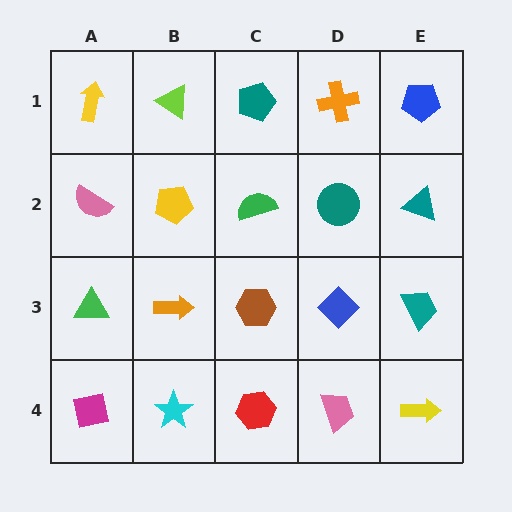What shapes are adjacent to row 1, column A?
A pink semicircle (row 2, column A), a lime triangle (row 1, column B).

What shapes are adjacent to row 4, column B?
An orange arrow (row 3, column B), a magenta square (row 4, column A), a red hexagon (row 4, column C).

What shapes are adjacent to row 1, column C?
A green semicircle (row 2, column C), a lime triangle (row 1, column B), an orange cross (row 1, column D).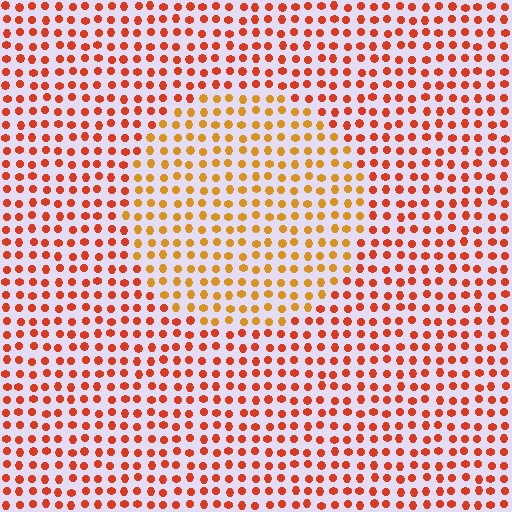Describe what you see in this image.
The image is filled with small red elements in a uniform arrangement. A circle-shaped region is visible where the elements are tinted to a slightly different hue, forming a subtle color boundary.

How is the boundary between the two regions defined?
The boundary is defined purely by a slight shift in hue (about 30 degrees). Spacing, size, and orientation are identical on both sides.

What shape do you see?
I see a circle.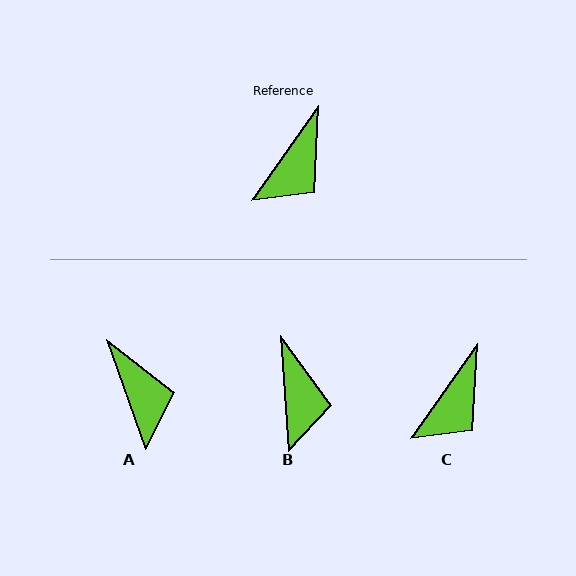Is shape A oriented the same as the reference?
No, it is off by about 55 degrees.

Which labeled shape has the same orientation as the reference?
C.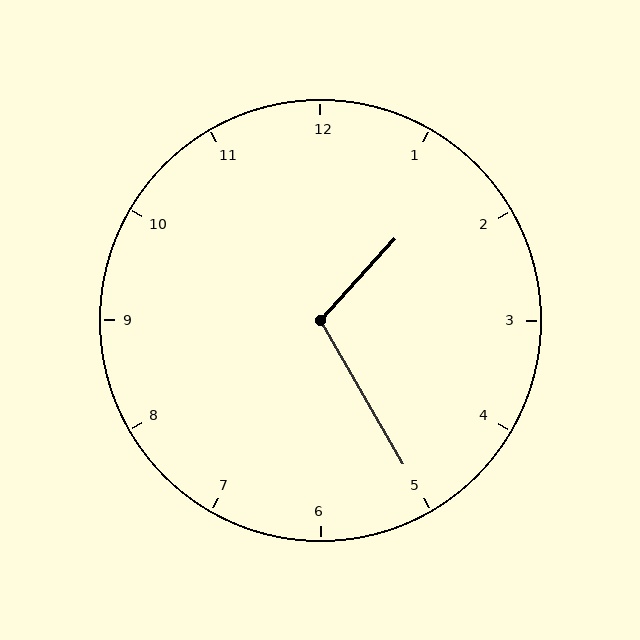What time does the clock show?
1:25.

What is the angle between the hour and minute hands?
Approximately 108 degrees.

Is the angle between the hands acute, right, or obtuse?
It is obtuse.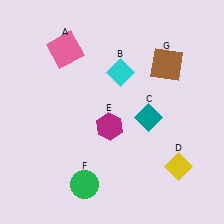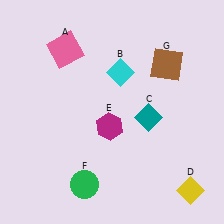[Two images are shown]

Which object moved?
The yellow diamond (D) moved down.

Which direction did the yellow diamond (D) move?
The yellow diamond (D) moved down.